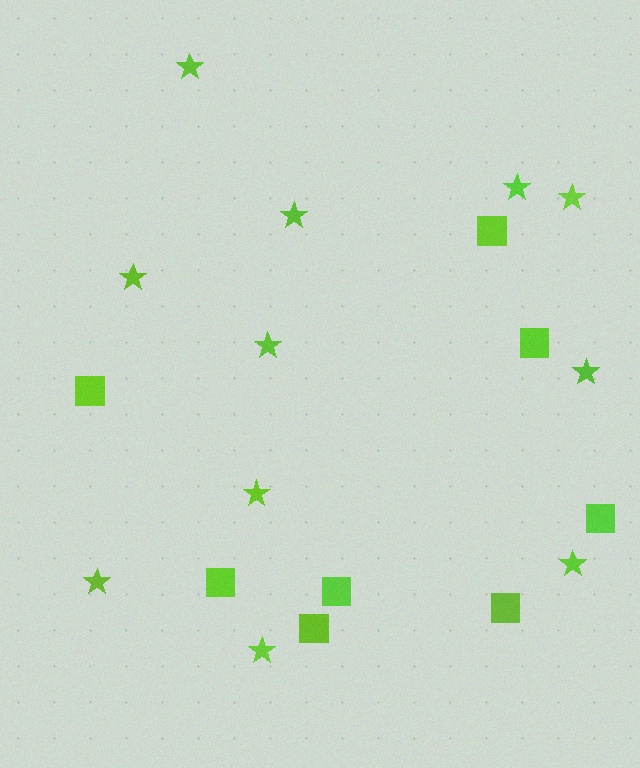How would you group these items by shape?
There are 2 groups: one group of squares (8) and one group of stars (11).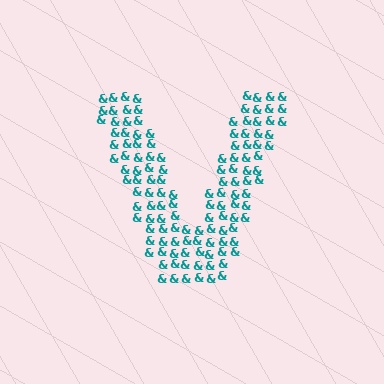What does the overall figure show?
The overall figure shows the letter V.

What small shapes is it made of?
It is made of small ampersands.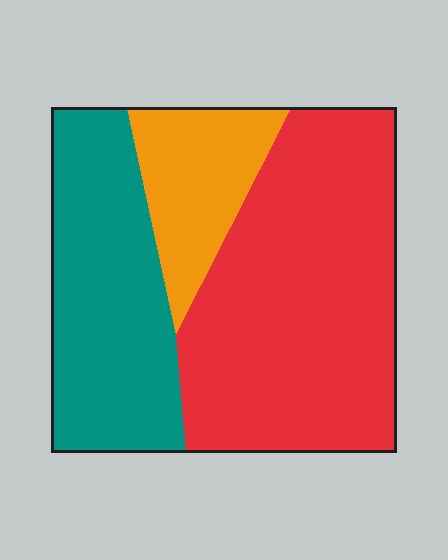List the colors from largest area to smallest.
From largest to smallest: red, teal, orange.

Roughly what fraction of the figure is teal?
Teal covers 32% of the figure.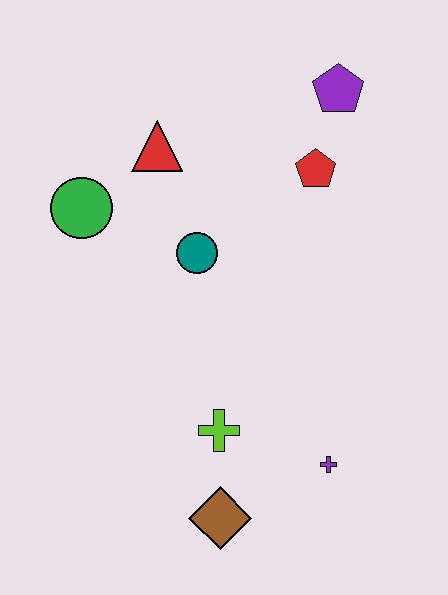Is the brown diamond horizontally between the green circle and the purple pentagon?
Yes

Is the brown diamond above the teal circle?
No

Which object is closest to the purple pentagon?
The red pentagon is closest to the purple pentagon.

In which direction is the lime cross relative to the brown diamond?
The lime cross is above the brown diamond.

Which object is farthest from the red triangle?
The brown diamond is farthest from the red triangle.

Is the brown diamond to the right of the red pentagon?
No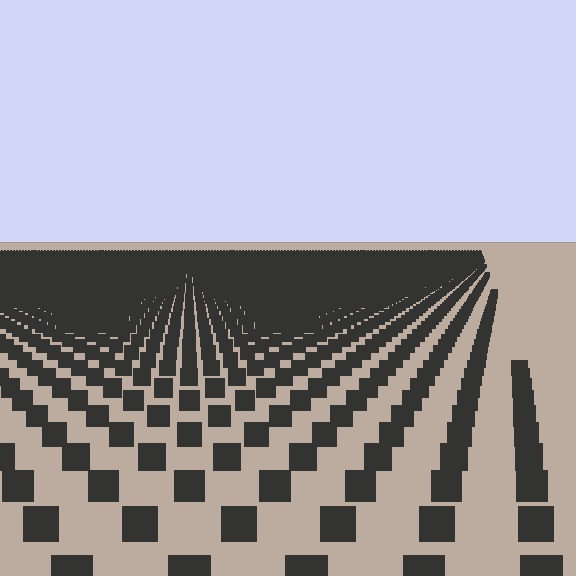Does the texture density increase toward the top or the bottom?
Density increases toward the top.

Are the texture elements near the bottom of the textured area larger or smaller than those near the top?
Larger. Near the bottom, elements are closer to the viewer and appear at a bigger on-screen size.